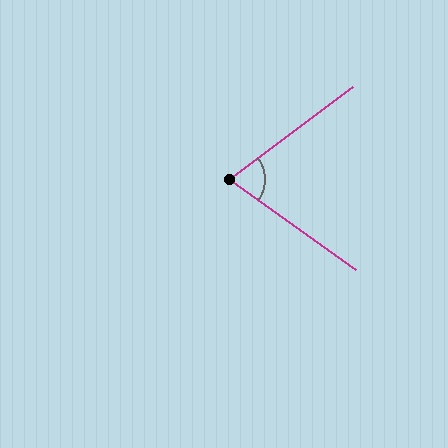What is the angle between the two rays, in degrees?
Approximately 72 degrees.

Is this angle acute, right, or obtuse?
It is acute.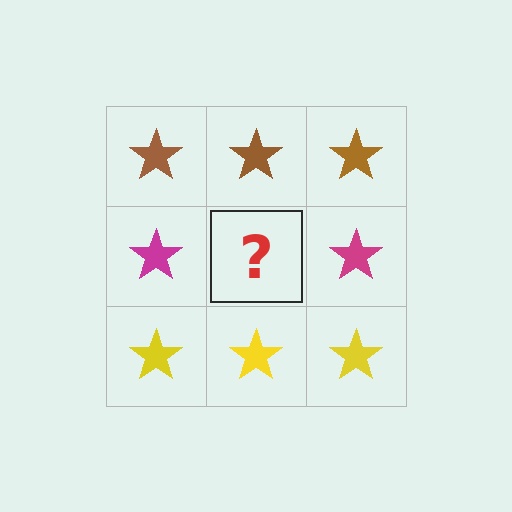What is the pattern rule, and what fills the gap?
The rule is that each row has a consistent color. The gap should be filled with a magenta star.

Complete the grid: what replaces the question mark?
The question mark should be replaced with a magenta star.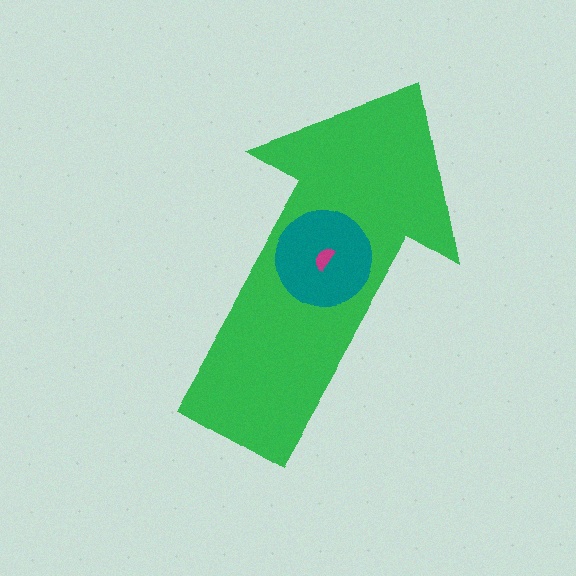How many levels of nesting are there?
3.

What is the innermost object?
The magenta semicircle.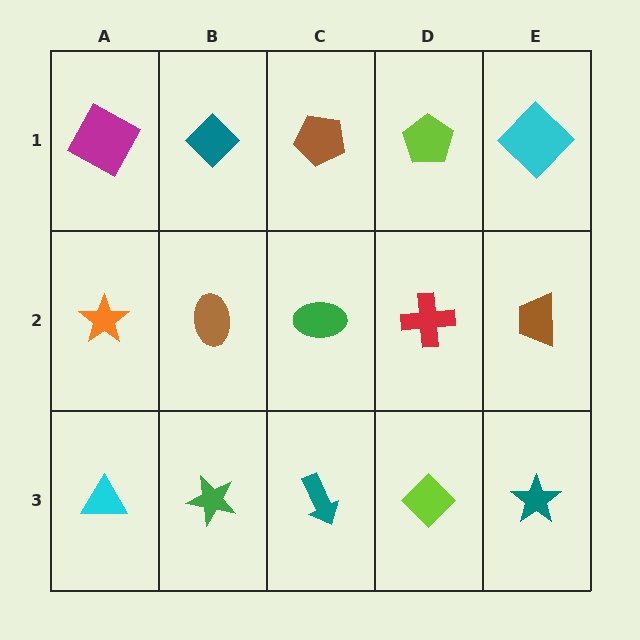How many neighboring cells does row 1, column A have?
2.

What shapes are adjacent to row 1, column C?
A green ellipse (row 2, column C), a teal diamond (row 1, column B), a lime pentagon (row 1, column D).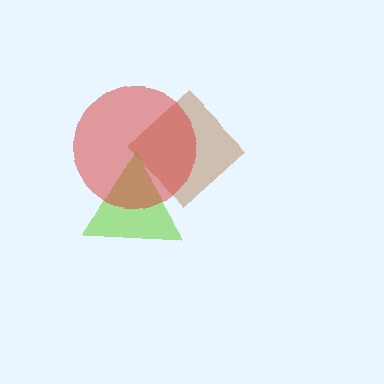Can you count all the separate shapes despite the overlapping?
Yes, there are 3 separate shapes.